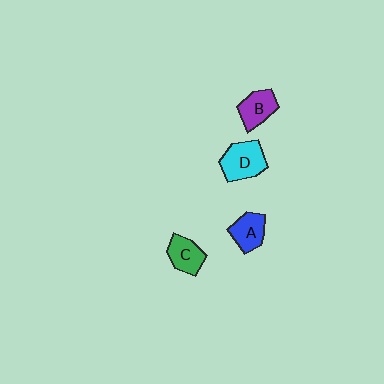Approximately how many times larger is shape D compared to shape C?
Approximately 1.4 times.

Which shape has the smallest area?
Shape C (green).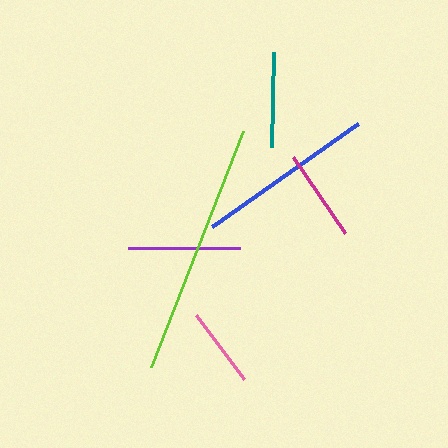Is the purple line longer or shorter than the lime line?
The lime line is longer than the purple line.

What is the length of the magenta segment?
The magenta segment is approximately 92 pixels long.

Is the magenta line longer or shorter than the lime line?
The lime line is longer than the magenta line.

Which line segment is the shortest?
The pink line is the shortest at approximately 81 pixels.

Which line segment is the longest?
The lime line is the longest at approximately 253 pixels.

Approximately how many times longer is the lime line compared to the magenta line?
The lime line is approximately 2.8 times the length of the magenta line.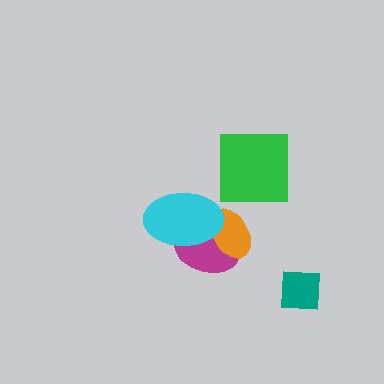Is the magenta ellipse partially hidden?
Yes, it is partially covered by another shape.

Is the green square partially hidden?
No, no other shape covers it.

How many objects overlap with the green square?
0 objects overlap with the green square.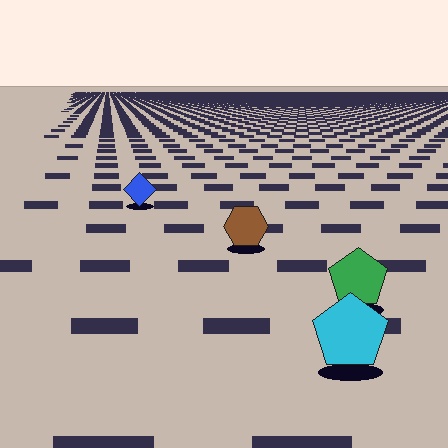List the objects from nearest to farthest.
From nearest to farthest: the cyan pentagon, the green pentagon, the brown hexagon, the blue diamond.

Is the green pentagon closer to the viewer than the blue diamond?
Yes. The green pentagon is closer — you can tell from the texture gradient: the ground texture is coarser near it.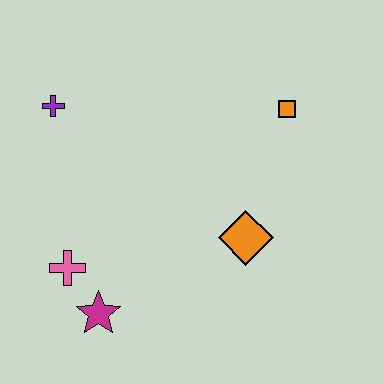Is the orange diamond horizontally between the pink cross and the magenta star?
No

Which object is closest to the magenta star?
The pink cross is closest to the magenta star.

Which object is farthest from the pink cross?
The orange square is farthest from the pink cross.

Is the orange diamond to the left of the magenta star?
No